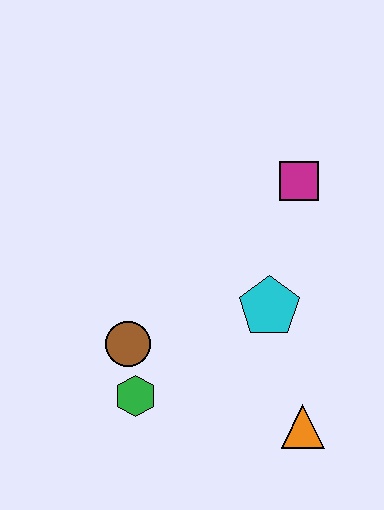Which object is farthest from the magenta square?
The green hexagon is farthest from the magenta square.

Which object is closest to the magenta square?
The cyan pentagon is closest to the magenta square.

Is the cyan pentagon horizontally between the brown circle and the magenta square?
Yes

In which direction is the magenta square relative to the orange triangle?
The magenta square is above the orange triangle.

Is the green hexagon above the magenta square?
No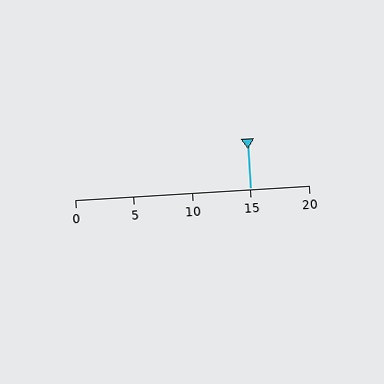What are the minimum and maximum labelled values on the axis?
The axis runs from 0 to 20.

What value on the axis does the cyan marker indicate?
The marker indicates approximately 15.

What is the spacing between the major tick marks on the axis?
The major ticks are spaced 5 apart.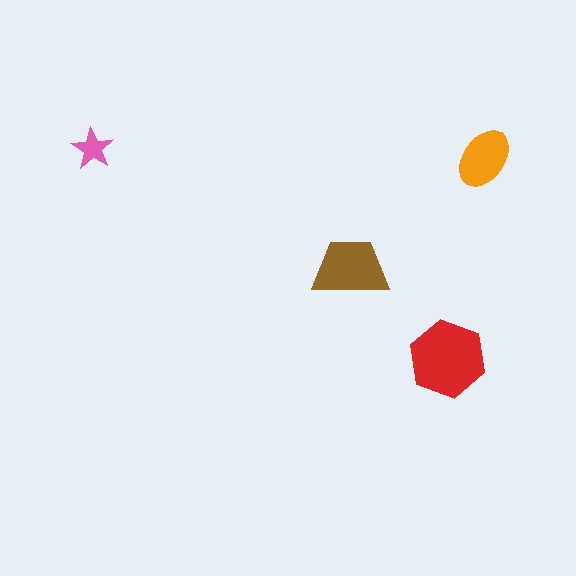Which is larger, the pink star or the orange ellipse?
The orange ellipse.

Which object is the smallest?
The pink star.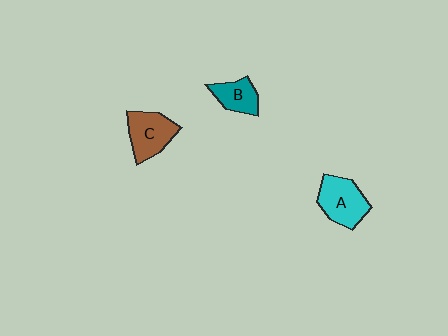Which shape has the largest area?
Shape A (cyan).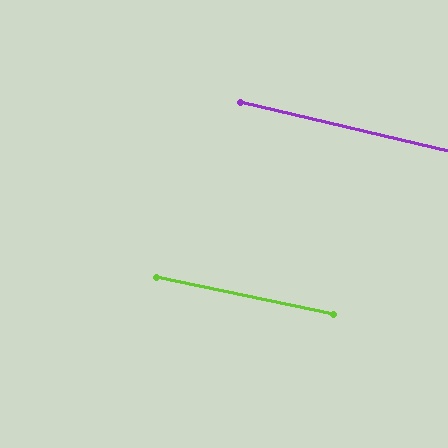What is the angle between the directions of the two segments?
Approximately 2 degrees.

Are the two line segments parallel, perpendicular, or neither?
Parallel — their directions differ by only 1.8°.